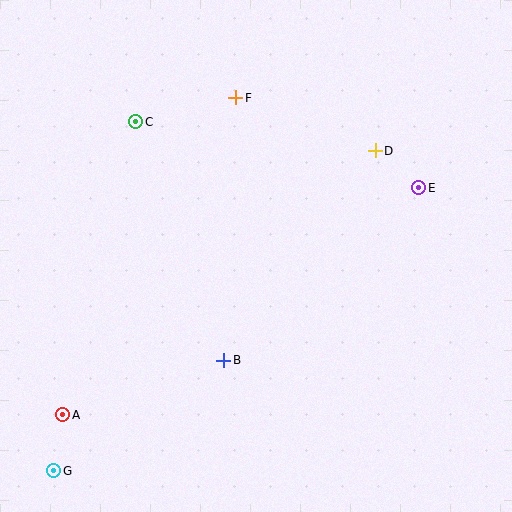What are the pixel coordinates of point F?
Point F is at (236, 98).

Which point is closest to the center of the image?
Point B at (224, 360) is closest to the center.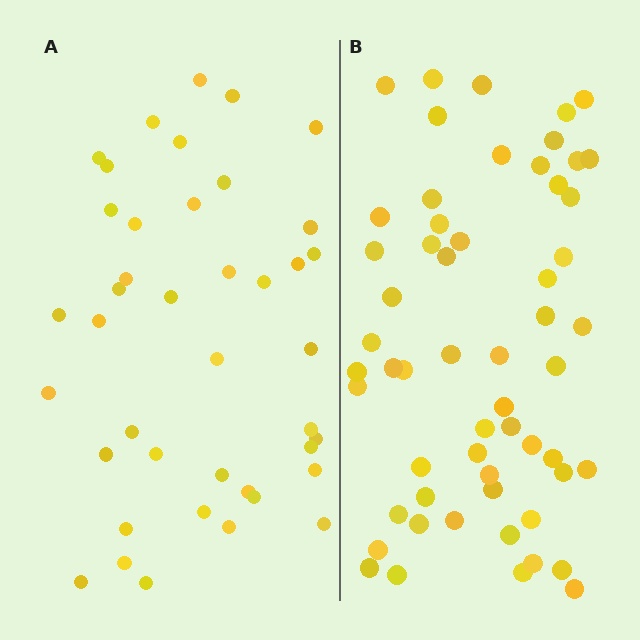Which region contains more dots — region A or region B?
Region B (the right region) has more dots.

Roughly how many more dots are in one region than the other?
Region B has approximately 15 more dots than region A.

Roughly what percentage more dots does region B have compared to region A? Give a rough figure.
About 40% more.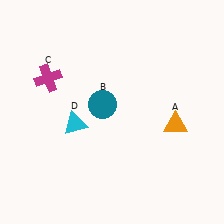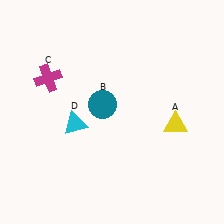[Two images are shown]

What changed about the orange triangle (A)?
In Image 1, A is orange. In Image 2, it changed to yellow.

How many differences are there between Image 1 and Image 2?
There is 1 difference between the two images.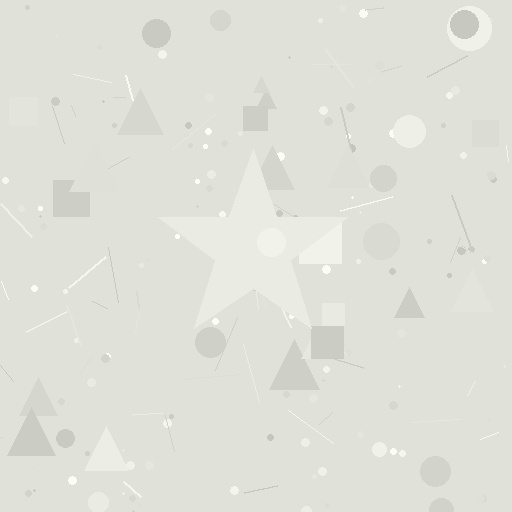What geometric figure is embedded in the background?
A star is embedded in the background.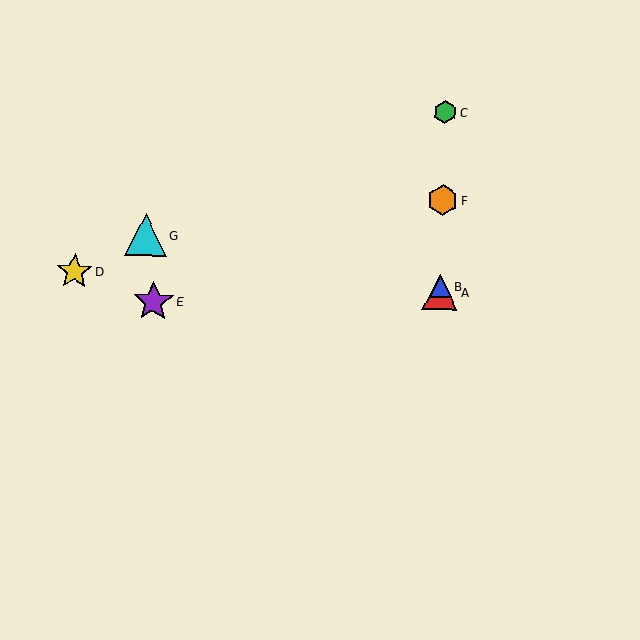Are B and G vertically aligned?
No, B is at x≈440 and G is at x≈146.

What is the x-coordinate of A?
Object A is at x≈440.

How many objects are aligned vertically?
4 objects (A, B, C, F) are aligned vertically.